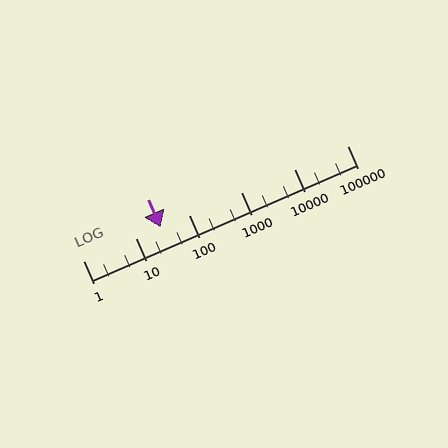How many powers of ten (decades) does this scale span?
The scale spans 5 decades, from 1 to 100000.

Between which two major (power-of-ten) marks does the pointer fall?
The pointer is between 10 and 100.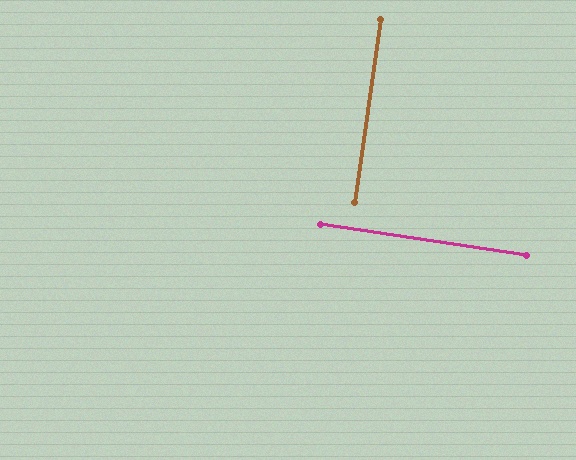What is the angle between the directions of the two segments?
Approximately 90 degrees.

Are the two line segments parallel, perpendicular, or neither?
Perpendicular — they meet at approximately 90°.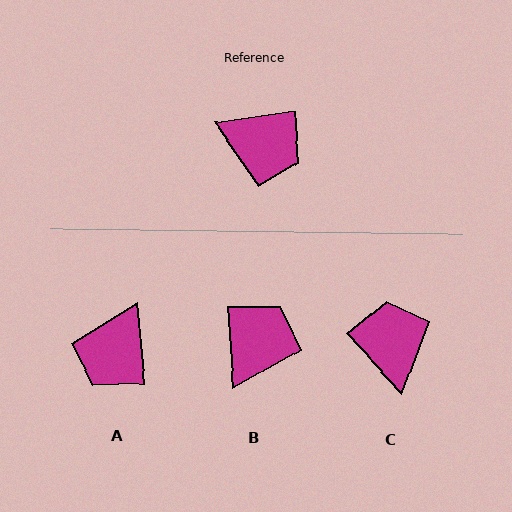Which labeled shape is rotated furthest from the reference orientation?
C, about 125 degrees away.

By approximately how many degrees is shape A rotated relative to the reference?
Approximately 93 degrees clockwise.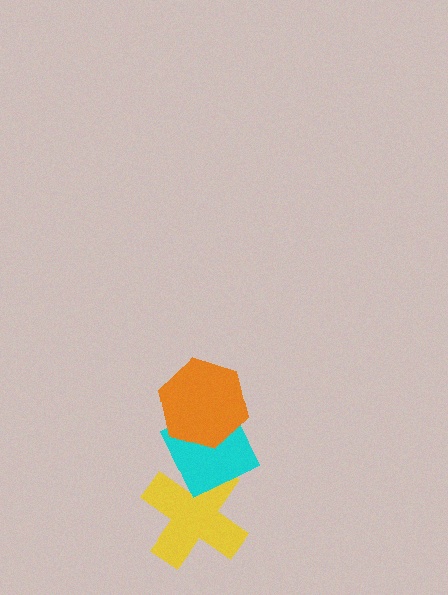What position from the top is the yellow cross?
The yellow cross is 3rd from the top.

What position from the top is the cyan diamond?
The cyan diamond is 2nd from the top.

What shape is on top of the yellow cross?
The cyan diamond is on top of the yellow cross.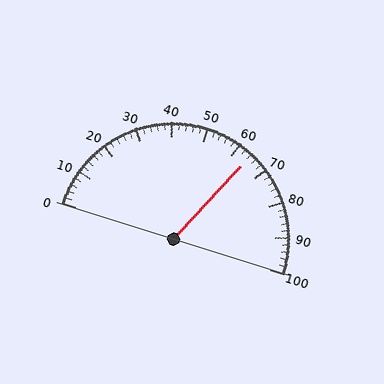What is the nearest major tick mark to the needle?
The nearest major tick mark is 60.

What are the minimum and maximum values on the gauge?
The gauge ranges from 0 to 100.